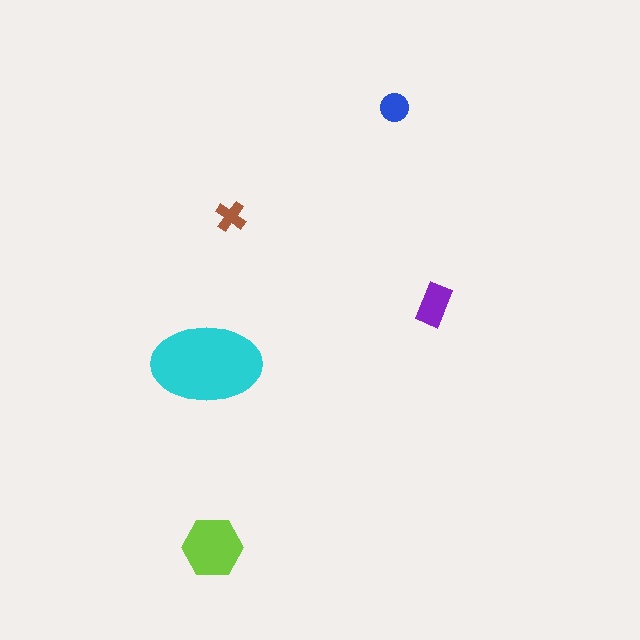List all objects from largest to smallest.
The cyan ellipse, the lime hexagon, the purple rectangle, the blue circle, the brown cross.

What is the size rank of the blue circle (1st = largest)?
4th.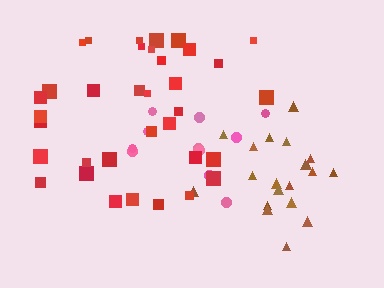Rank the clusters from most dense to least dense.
brown, red, pink.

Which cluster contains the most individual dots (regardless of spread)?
Red (35).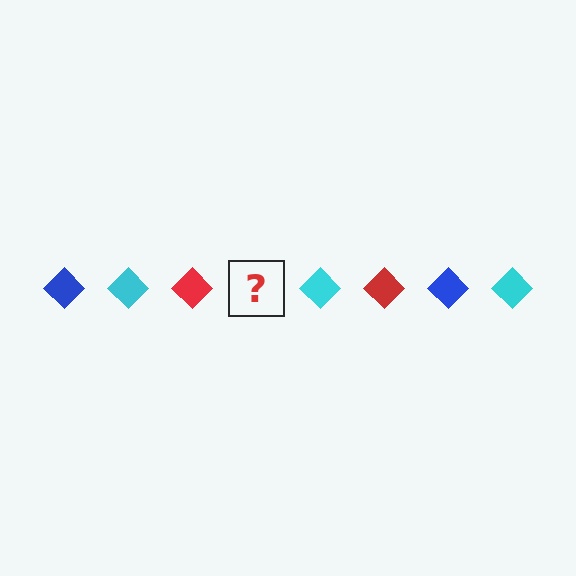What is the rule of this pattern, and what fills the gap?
The rule is that the pattern cycles through blue, cyan, red diamonds. The gap should be filled with a blue diamond.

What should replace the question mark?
The question mark should be replaced with a blue diamond.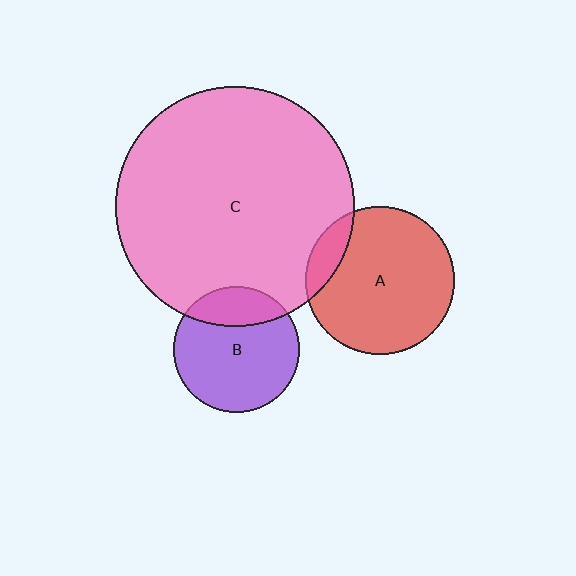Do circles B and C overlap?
Yes.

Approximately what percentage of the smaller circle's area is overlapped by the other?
Approximately 25%.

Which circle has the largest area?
Circle C (pink).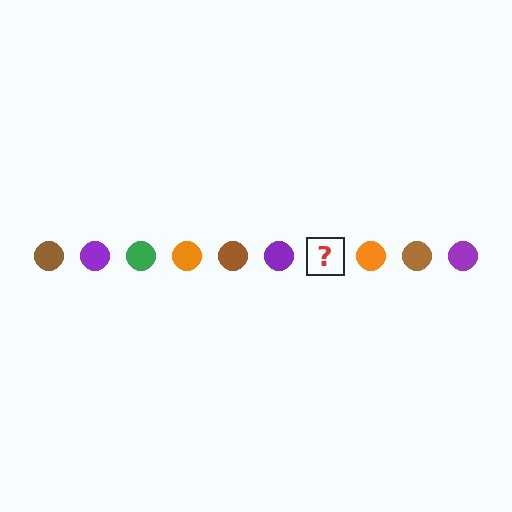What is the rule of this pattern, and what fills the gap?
The rule is that the pattern cycles through brown, purple, green, orange circles. The gap should be filled with a green circle.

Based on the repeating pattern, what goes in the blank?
The blank should be a green circle.